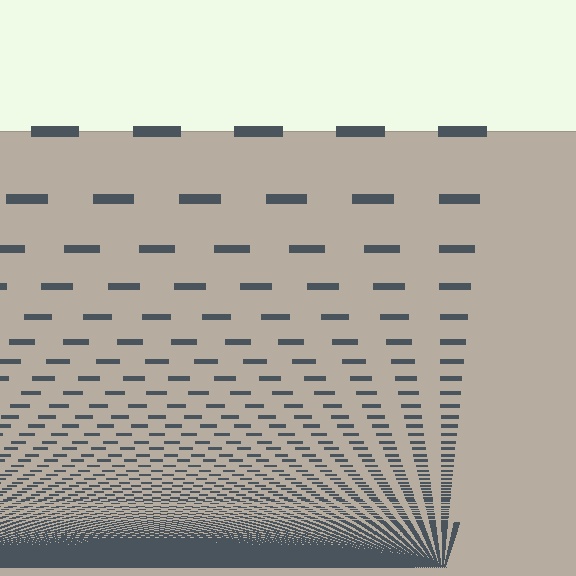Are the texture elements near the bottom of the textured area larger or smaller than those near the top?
Smaller. The gradient is inverted — elements near the bottom are smaller and denser.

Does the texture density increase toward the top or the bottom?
Density increases toward the bottom.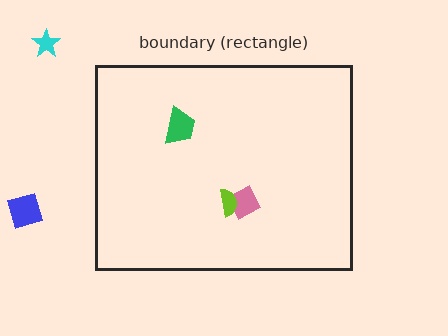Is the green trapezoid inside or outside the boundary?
Inside.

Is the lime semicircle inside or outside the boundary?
Inside.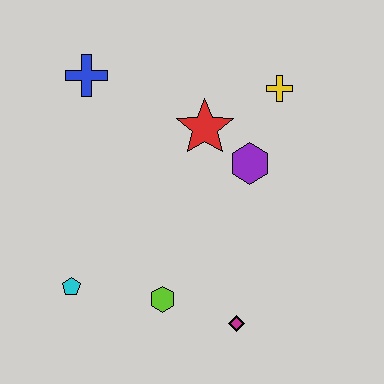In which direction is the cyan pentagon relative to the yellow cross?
The cyan pentagon is to the left of the yellow cross.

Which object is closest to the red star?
The purple hexagon is closest to the red star.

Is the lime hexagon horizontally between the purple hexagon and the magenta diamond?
No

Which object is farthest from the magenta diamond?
The blue cross is farthest from the magenta diamond.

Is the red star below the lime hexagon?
No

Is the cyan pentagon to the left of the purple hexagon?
Yes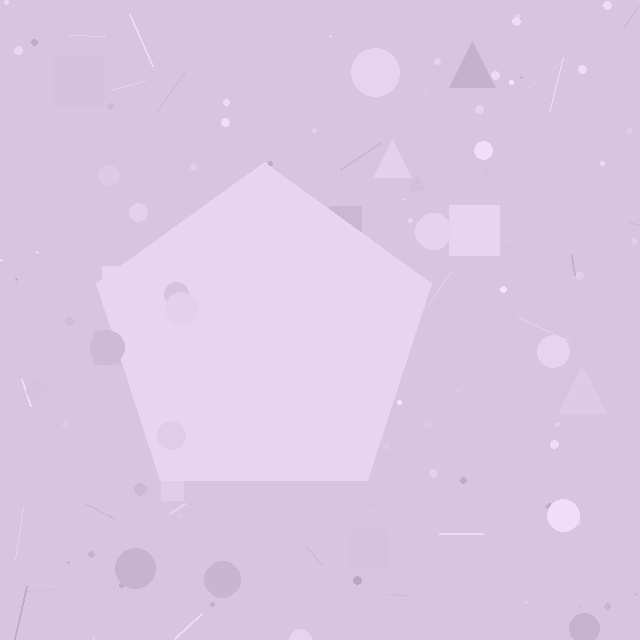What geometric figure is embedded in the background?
A pentagon is embedded in the background.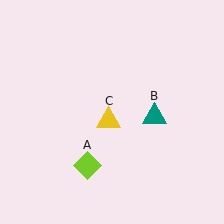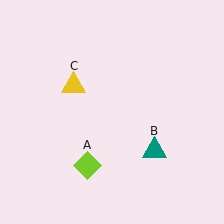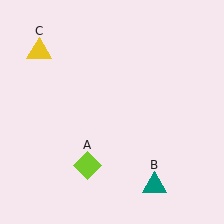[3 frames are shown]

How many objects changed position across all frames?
2 objects changed position: teal triangle (object B), yellow triangle (object C).